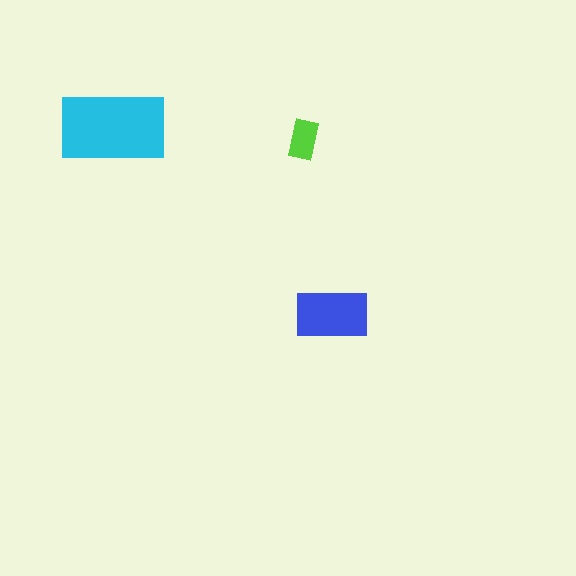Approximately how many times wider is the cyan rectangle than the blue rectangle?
About 1.5 times wider.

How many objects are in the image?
There are 3 objects in the image.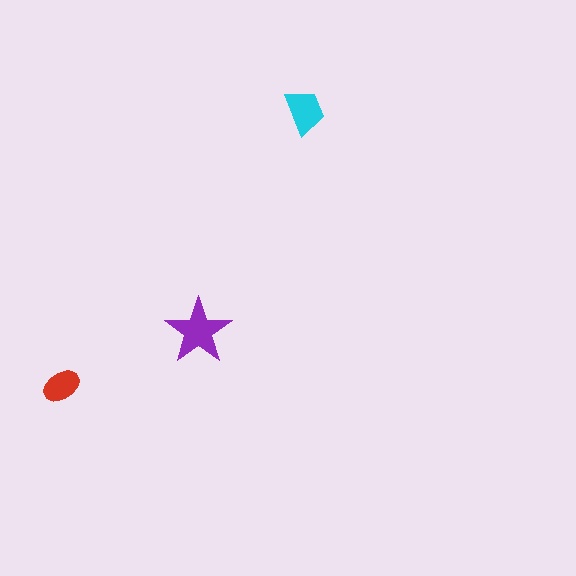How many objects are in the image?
There are 3 objects in the image.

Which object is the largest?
The purple star.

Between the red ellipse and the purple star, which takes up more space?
The purple star.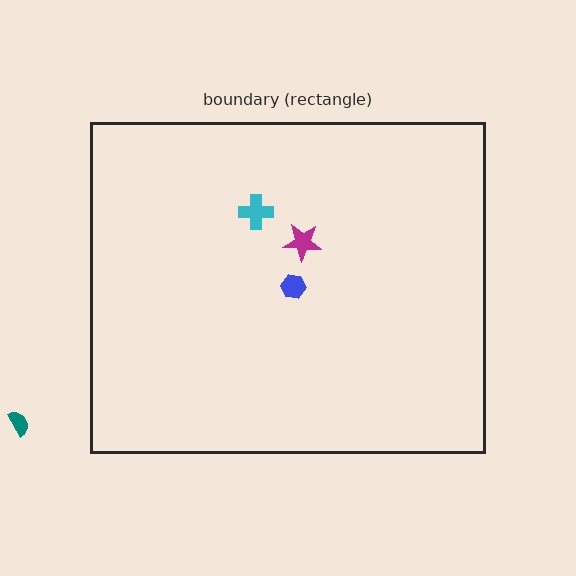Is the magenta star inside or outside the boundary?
Inside.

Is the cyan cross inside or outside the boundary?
Inside.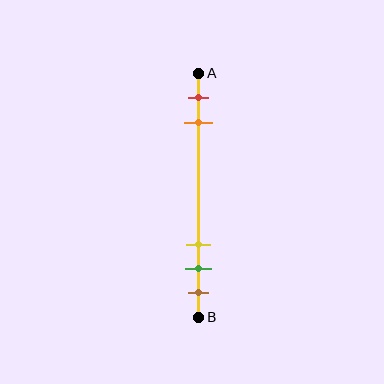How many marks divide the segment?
There are 5 marks dividing the segment.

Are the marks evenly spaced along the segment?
No, the marks are not evenly spaced.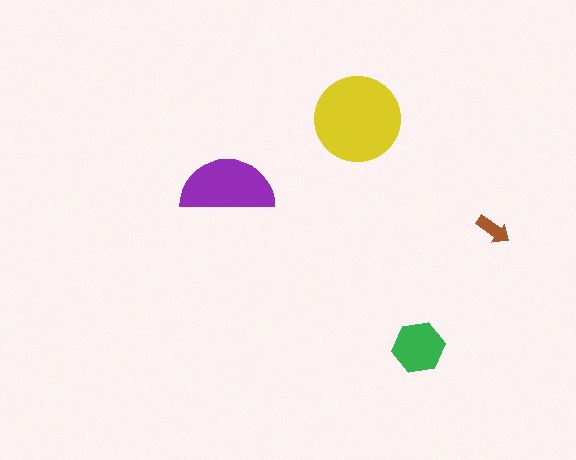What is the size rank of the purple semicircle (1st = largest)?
2nd.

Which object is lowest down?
The green hexagon is bottommost.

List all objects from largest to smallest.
The yellow circle, the purple semicircle, the green hexagon, the brown arrow.